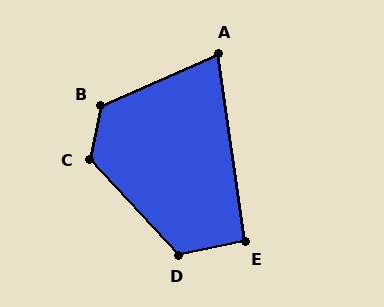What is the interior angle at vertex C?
Approximately 125 degrees (obtuse).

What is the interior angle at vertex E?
Approximately 94 degrees (approximately right).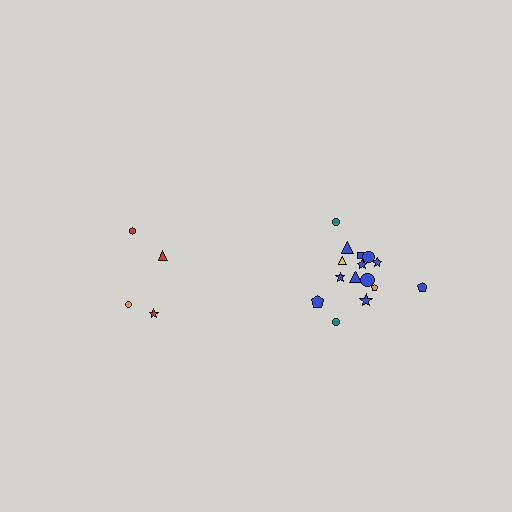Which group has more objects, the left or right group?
The right group.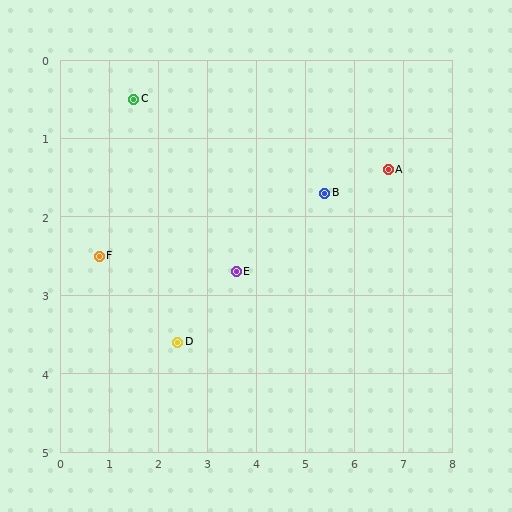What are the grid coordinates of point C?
Point C is at approximately (1.5, 0.5).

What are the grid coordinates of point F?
Point F is at approximately (0.8, 2.5).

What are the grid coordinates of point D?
Point D is at approximately (2.4, 3.6).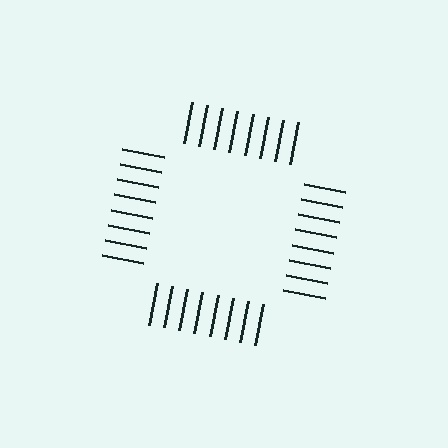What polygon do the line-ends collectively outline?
An illusory square — the line segments terminate on its edges but no continuous stroke is drawn.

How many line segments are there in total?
32 — 8 along each of the 4 edges.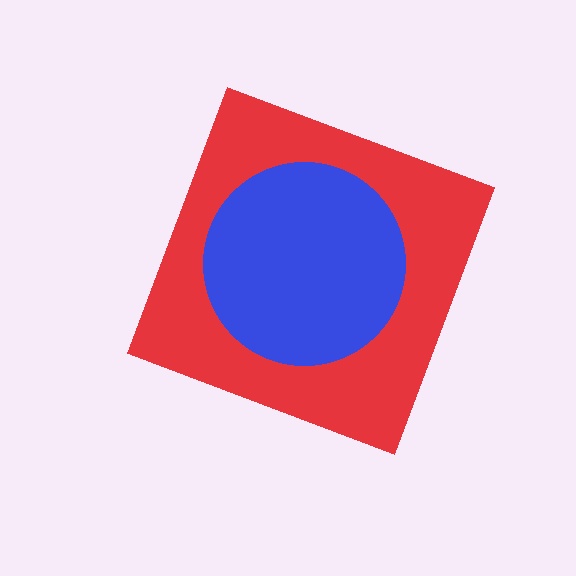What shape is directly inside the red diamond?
The blue circle.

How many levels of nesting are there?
2.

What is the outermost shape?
The red diamond.